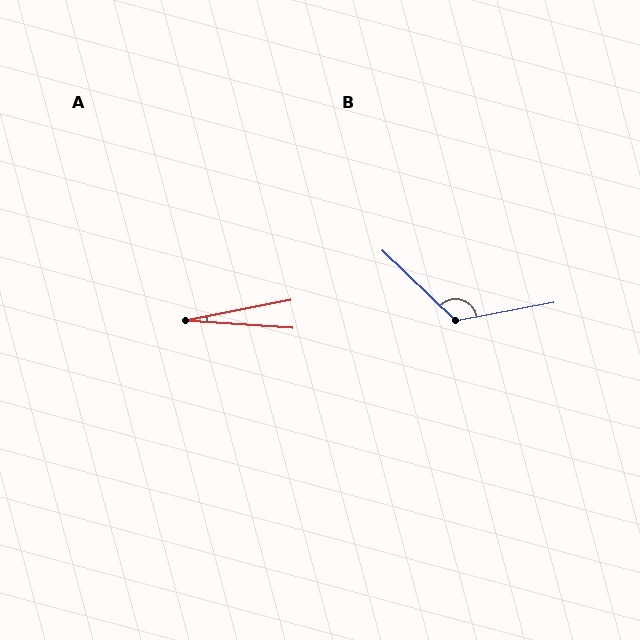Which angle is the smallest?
A, at approximately 15 degrees.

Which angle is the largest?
B, at approximately 125 degrees.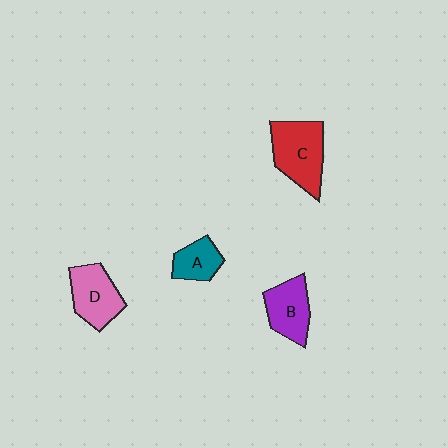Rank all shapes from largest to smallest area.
From largest to smallest: C (red), D (pink), B (purple), A (teal).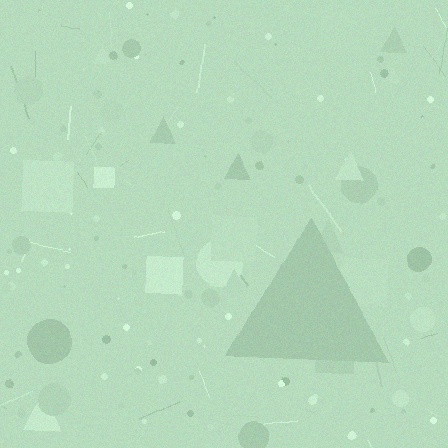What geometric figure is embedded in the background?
A triangle is embedded in the background.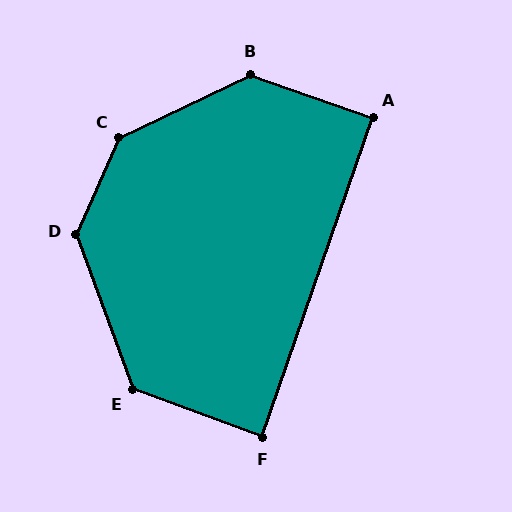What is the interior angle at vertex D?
Approximately 136 degrees (obtuse).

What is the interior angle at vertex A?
Approximately 90 degrees (approximately right).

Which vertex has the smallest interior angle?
F, at approximately 89 degrees.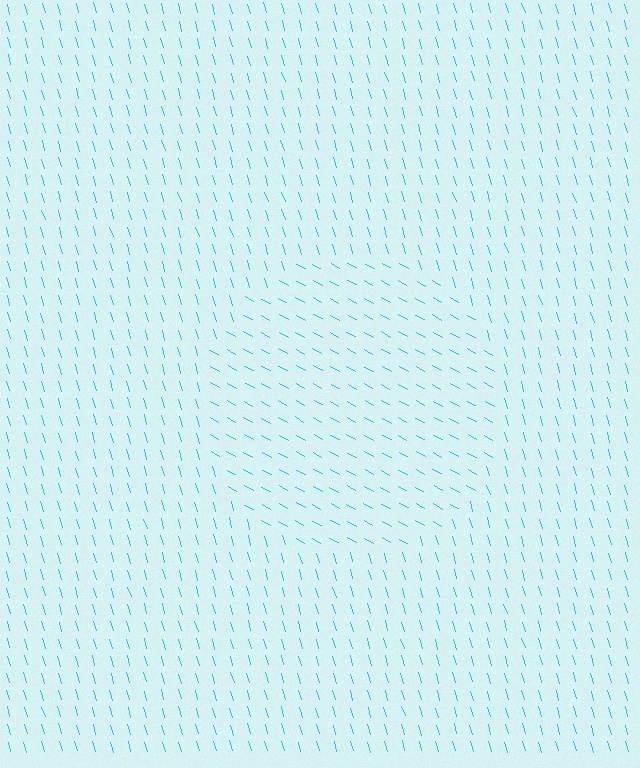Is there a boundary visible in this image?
Yes, there is a texture boundary formed by a change in line orientation.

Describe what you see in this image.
The image is filled with small cyan line segments. A circle region in the image has lines oriented differently from the surrounding lines, creating a visible texture boundary.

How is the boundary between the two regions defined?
The boundary is defined purely by a change in line orientation (approximately 45 degrees difference). All lines are the same color and thickness.